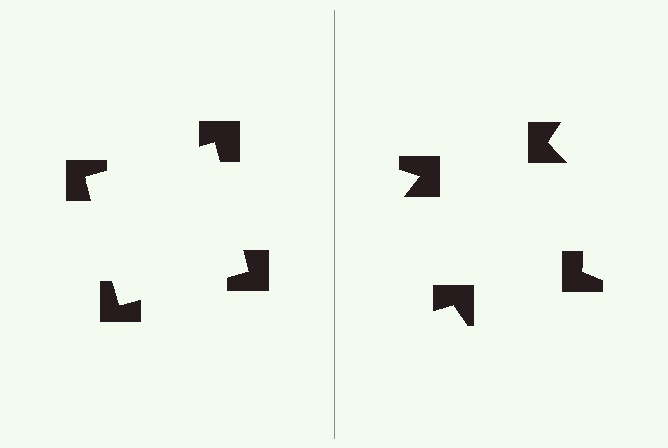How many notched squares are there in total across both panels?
8 — 4 on each side.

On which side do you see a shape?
An illusory square appears on the left side. On the right side the wedge cuts are rotated, so no coherent shape forms.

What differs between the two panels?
The notched squares are positioned identically on both sides; only the wedge orientations differ. On the left they align to a square; on the right they are misaligned.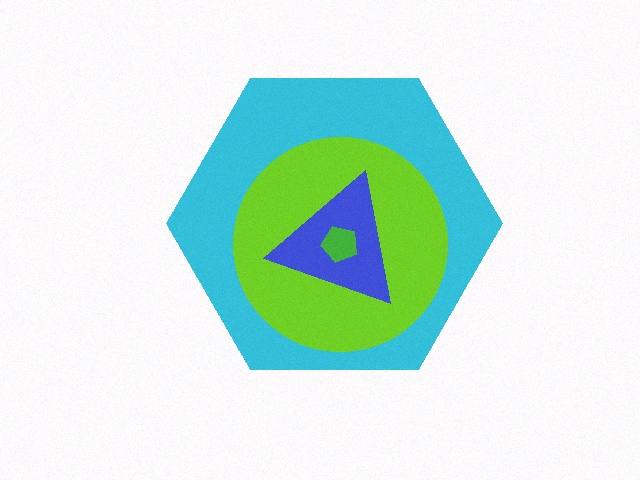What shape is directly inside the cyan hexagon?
The lime circle.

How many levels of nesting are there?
4.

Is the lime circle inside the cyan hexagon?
Yes.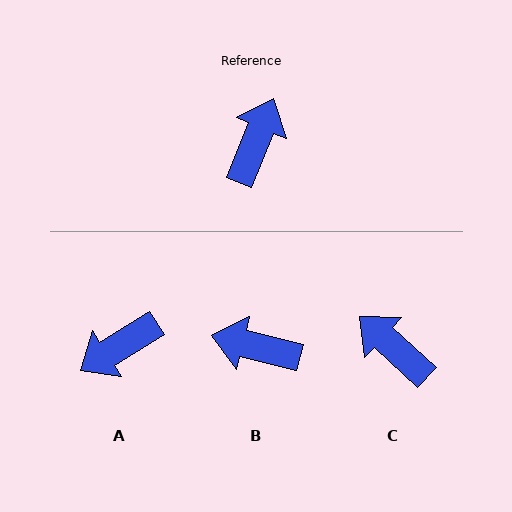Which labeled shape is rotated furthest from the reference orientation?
A, about 144 degrees away.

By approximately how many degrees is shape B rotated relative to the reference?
Approximately 99 degrees counter-clockwise.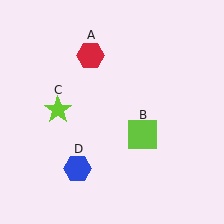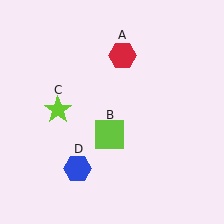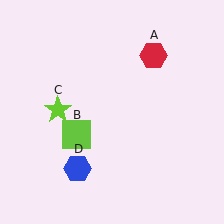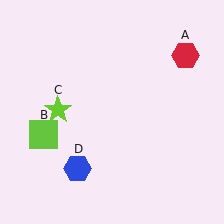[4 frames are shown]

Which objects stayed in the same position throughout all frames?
Lime star (object C) and blue hexagon (object D) remained stationary.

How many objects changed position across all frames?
2 objects changed position: red hexagon (object A), lime square (object B).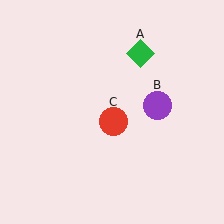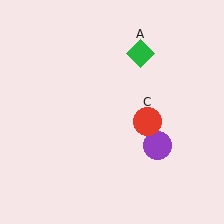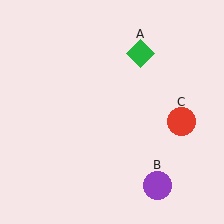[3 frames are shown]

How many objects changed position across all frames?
2 objects changed position: purple circle (object B), red circle (object C).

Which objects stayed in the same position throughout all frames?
Green diamond (object A) remained stationary.